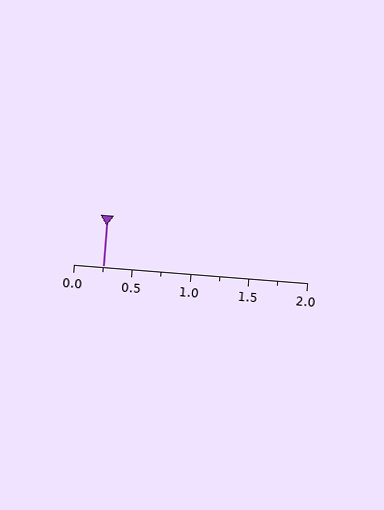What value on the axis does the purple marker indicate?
The marker indicates approximately 0.25.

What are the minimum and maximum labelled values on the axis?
The axis runs from 0.0 to 2.0.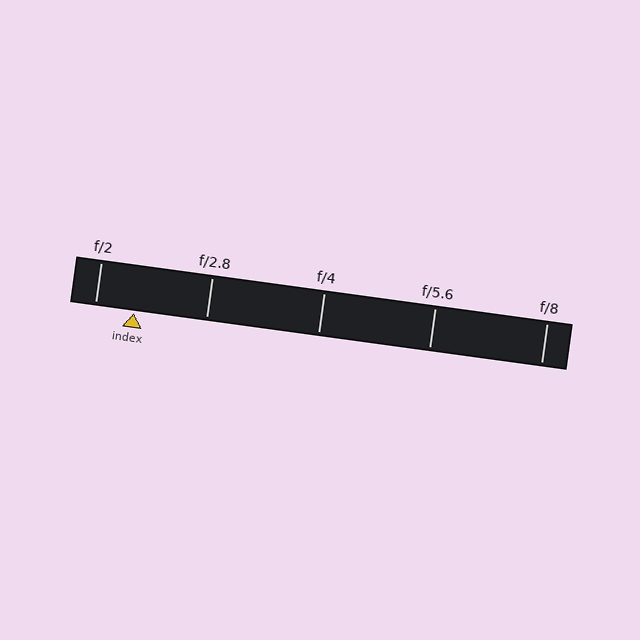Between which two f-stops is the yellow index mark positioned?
The index mark is between f/2 and f/2.8.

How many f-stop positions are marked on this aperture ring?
There are 5 f-stop positions marked.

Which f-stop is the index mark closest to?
The index mark is closest to f/2.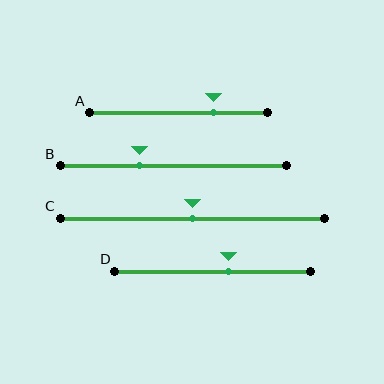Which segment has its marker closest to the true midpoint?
Segment C has its marker closest to the true midpoint.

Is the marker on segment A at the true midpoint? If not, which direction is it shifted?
No, the marker on segment A is shifted to the right by about 20% of the segment length.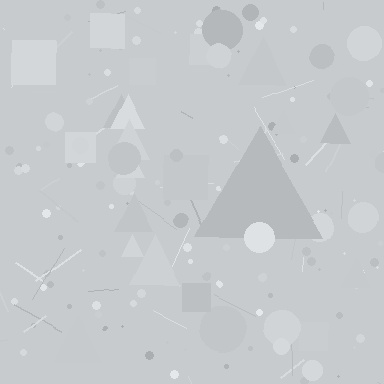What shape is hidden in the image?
A triangle is hidden in the image.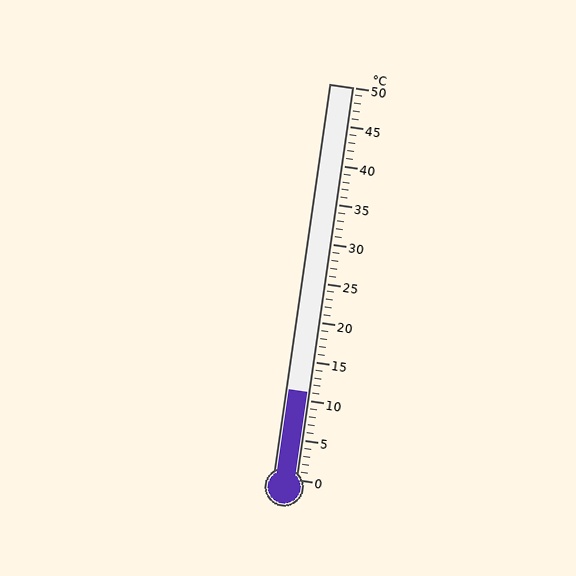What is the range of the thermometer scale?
The thermometer scale ranges from 0°C to 50°C.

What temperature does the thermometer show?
The thermometer shows approximately 11°C.